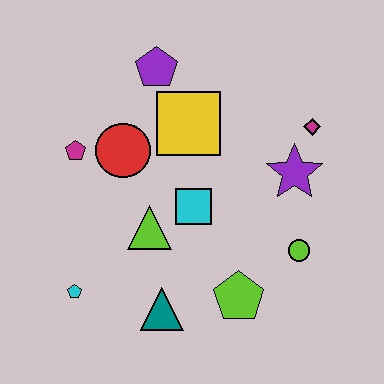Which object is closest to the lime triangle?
The cyan square is closest to the lime triangle.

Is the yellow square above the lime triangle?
Yes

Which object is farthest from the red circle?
The lime circle is farthest from the red circle.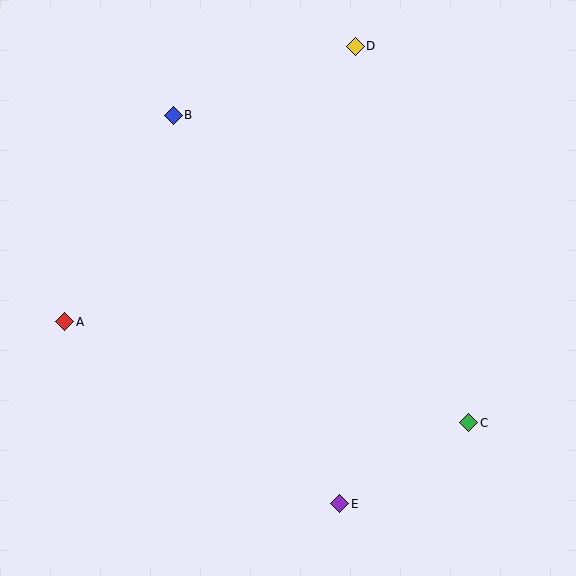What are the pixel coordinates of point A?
Point A is at (65, 322).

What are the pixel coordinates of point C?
Point C is at (469, 423).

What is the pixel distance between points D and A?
The distance between D and A is 400 pixels.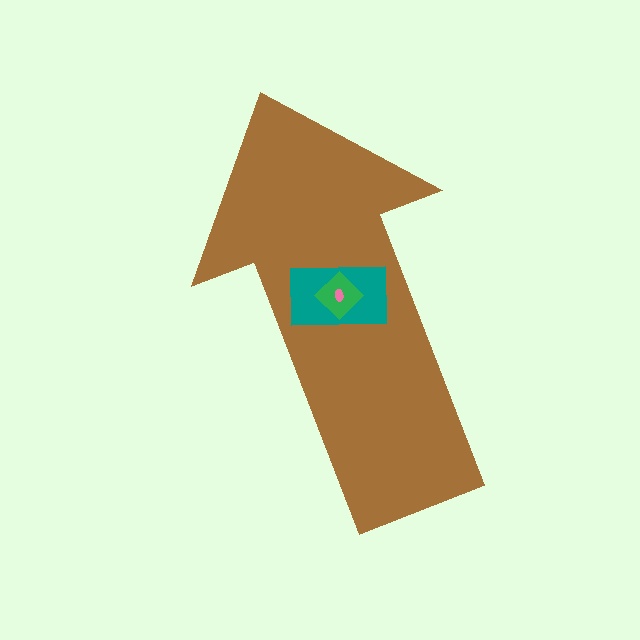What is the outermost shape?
The brown arrow.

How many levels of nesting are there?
4.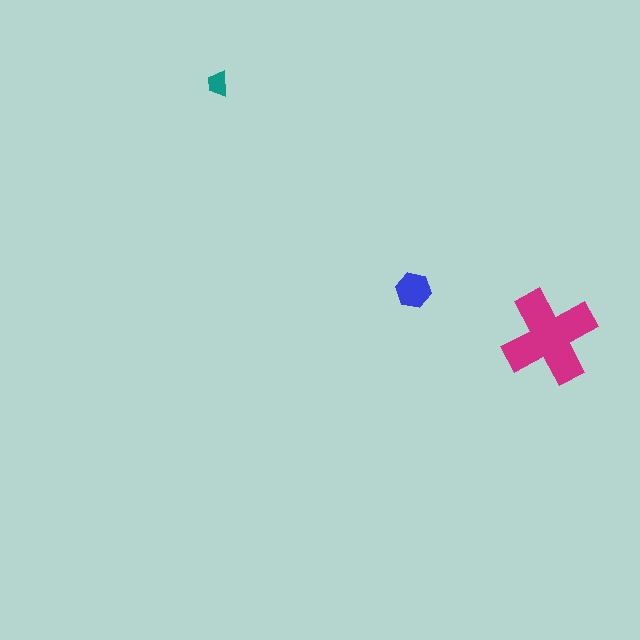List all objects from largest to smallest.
The magenta cross, the blue hexagon, the teal trapezoid.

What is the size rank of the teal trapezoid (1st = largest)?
3rd.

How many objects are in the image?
There are 3 objects in the image.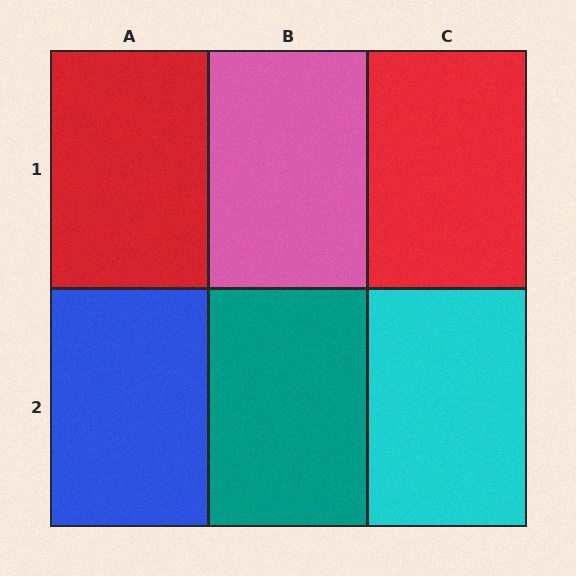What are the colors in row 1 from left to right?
Red, pink, red.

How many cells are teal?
1 cell is teal.